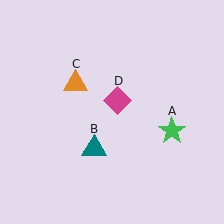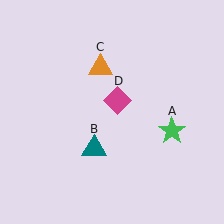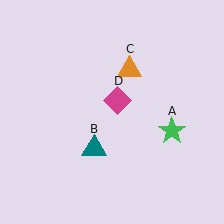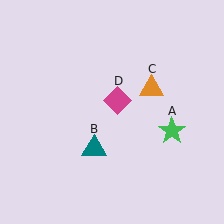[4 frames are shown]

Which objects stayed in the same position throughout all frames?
Green star (object A) and teal triangle (object B) and magenta diamond (object D) remained stationary.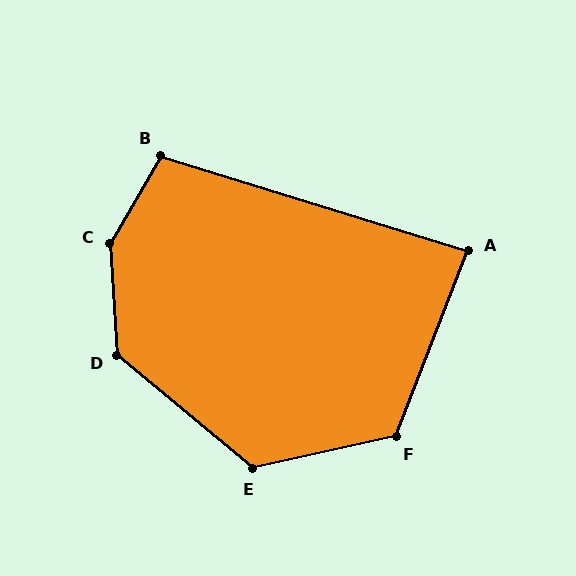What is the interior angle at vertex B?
Approximately 103 degrees (obtuse).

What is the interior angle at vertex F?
Approximately 124 degrees (obtuse).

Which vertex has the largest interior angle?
C, at approximately 146 degrees.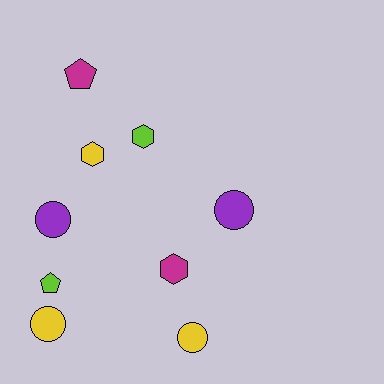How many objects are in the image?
There are 9 objects.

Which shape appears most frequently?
Circle, with 4 objects.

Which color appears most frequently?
Yellow, with 3 objects.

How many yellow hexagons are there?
There is 1 yellow hexagon.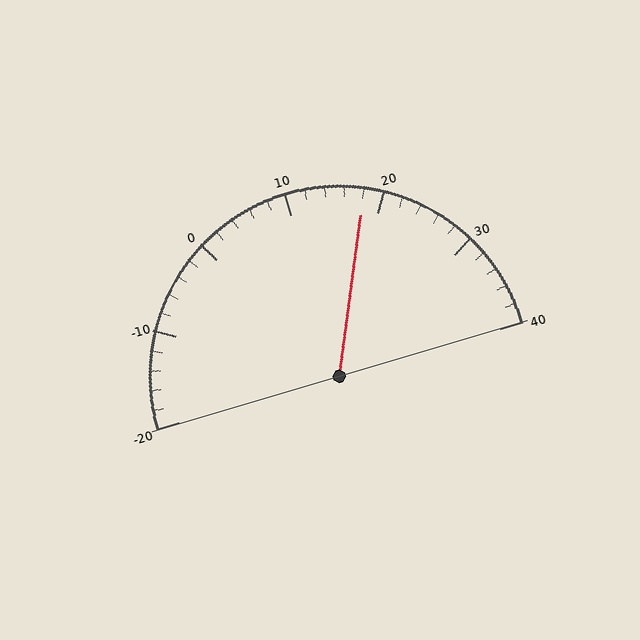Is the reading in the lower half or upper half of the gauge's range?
The reading is in the upper half of the range (-20 to 40).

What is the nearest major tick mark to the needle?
The nearest major tick mark is 20.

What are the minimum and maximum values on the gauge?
The gauge ranges from -20 to 40.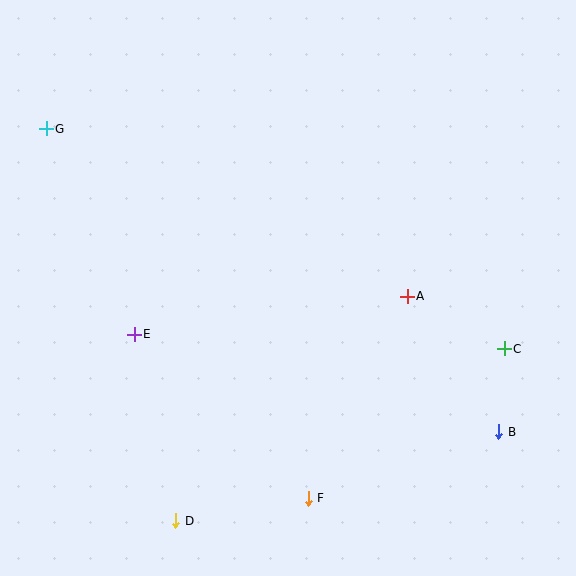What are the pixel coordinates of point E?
Point E is at (134, 334).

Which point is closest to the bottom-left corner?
Point D is closest to the bottom-left corner.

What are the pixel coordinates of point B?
Point B is at (499, 432).